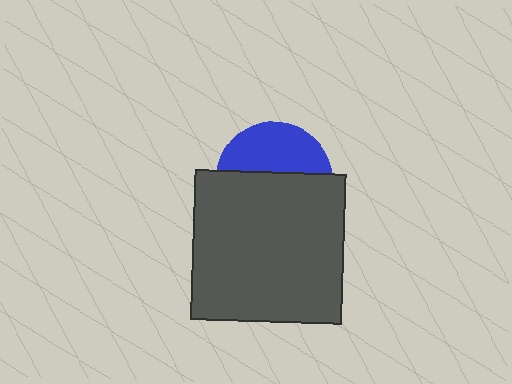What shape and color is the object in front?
The object in front is a dark gray square.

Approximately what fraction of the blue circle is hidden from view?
Roughly 59% of the blue circle is hidden behind the dark gray square.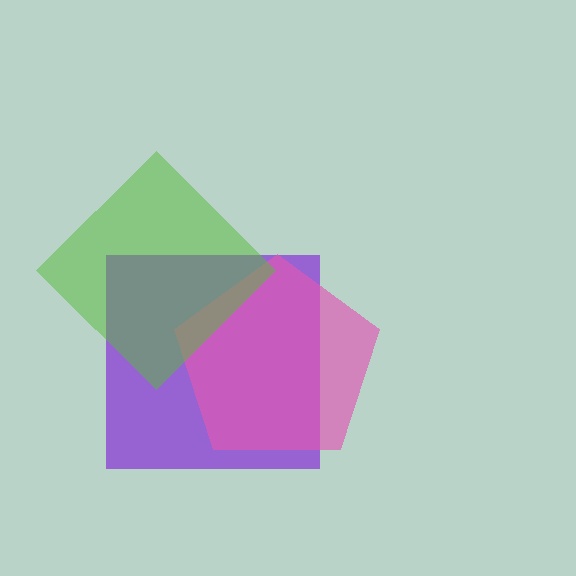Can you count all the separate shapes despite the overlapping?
Yes, there are 3 separate shapes.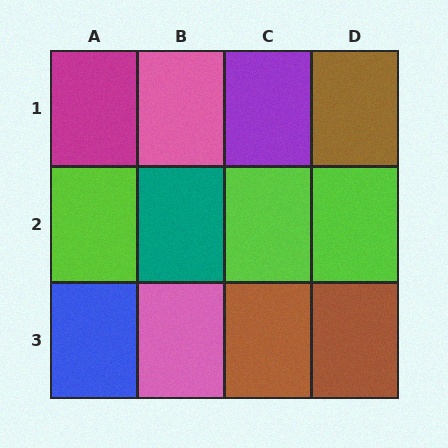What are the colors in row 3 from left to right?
Blue, pink, brown, brown.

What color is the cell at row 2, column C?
Lime.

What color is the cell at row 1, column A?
Magenta.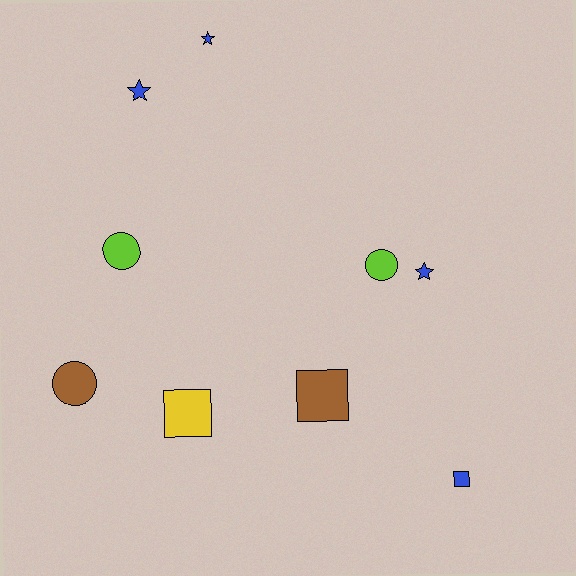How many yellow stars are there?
There are no yellow stars.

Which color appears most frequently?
Blue, with 4 objects.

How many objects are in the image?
There are 9 objects.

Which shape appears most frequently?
Square, with 3 objects.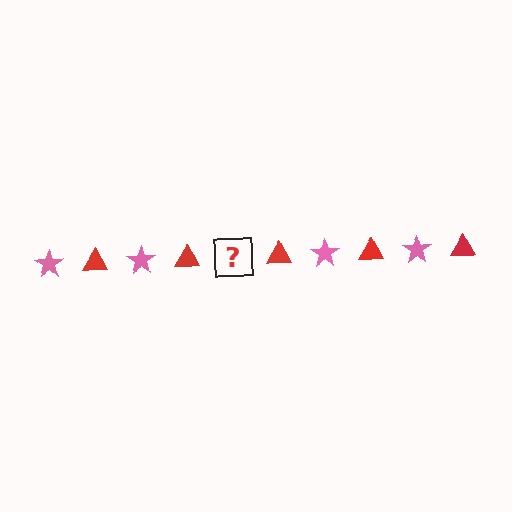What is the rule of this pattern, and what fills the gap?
The rule is that the pattern alternates between pink star and red triangle. The gap should be filled with a pink star.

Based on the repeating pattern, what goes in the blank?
The blank should be a pink star.